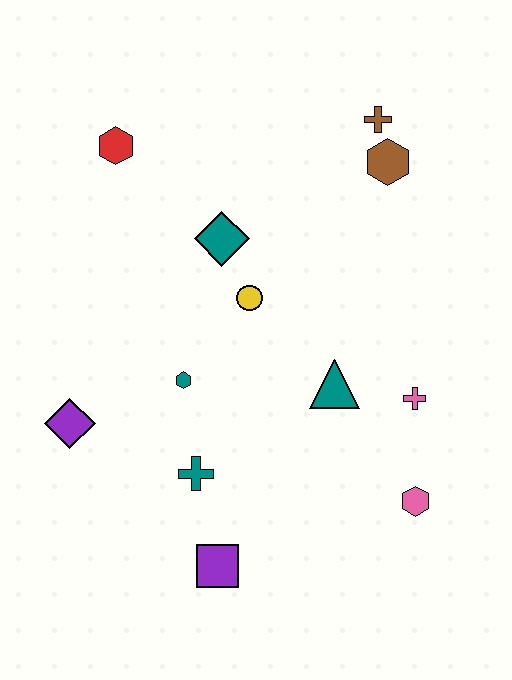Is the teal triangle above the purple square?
Yes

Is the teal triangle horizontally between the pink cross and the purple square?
Yes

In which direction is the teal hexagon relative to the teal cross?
The teal hexagon is above the teal cross.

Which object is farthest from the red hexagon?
The pink hexagon is farthest from the red hexagon.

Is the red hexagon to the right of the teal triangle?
No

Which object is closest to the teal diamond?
The yellow circle is closest to the teal diamond.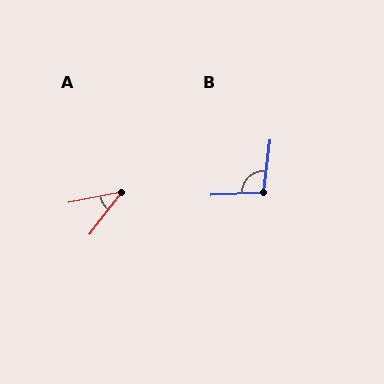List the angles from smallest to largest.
A (41°), B (100°).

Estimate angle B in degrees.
Approximately 100 degrees.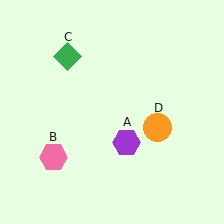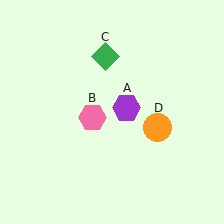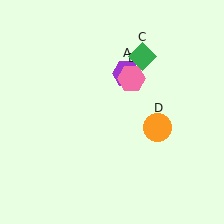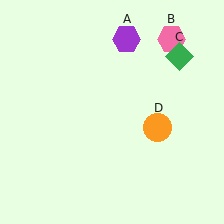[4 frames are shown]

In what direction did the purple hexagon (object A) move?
The purple hexagon (object A) moved up.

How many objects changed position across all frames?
3 objects changed position: purple hexagon (object A), pink hexagon (object B), green diamond (object C).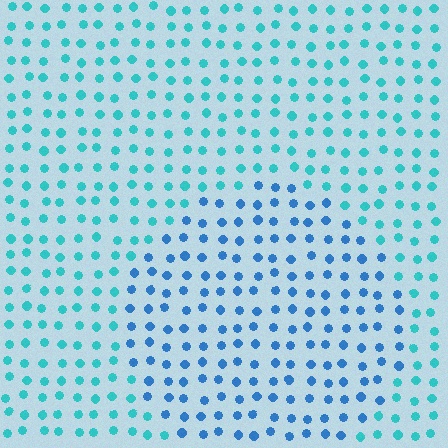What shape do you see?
I see a circle.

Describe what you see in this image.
The image is filled with small cyan elements in a uniform arrangement. A circle-shaped region is visible where the elements are tinted to a slightly different hue, forming a subtle color boundary.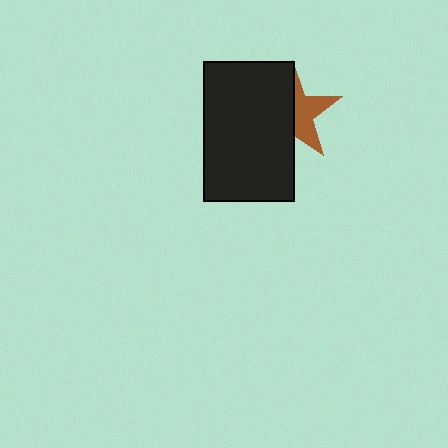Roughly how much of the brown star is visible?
A small part of it is visible (roughly 44%).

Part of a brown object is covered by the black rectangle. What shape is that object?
It is a star.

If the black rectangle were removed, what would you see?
You would see the complete brown star.